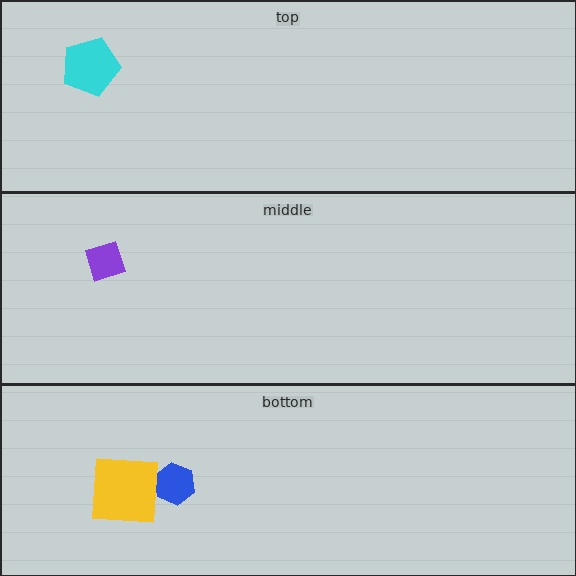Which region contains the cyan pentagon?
The top region.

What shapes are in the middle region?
The purple diamond.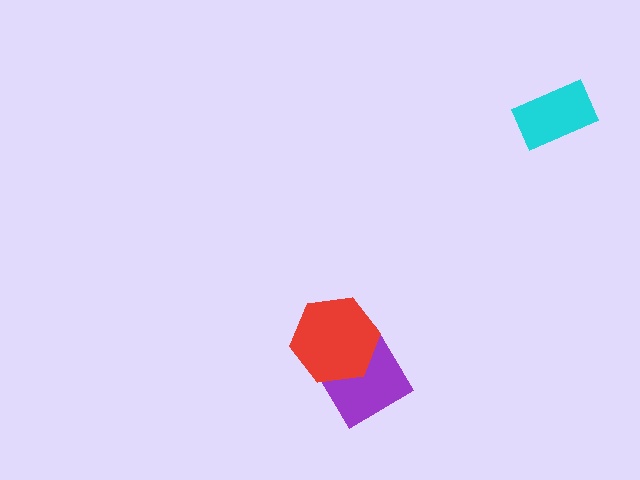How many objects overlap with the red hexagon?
1 object overlaps with the red hexagon.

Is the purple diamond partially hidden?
Yes, it is partially covered by another shape.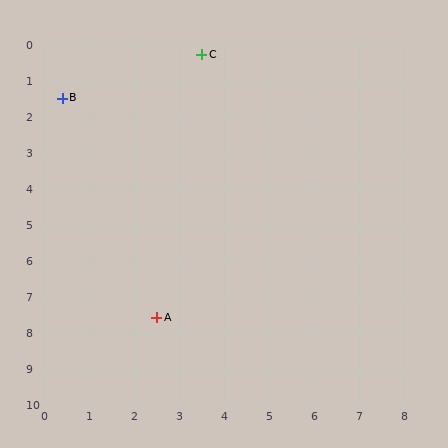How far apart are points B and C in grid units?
Points B and C are about 3.3 grid units apart.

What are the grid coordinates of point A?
Point A is at approximately (2.5, 7.6).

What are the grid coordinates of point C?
Point C is at approximately (3.5, 0.3).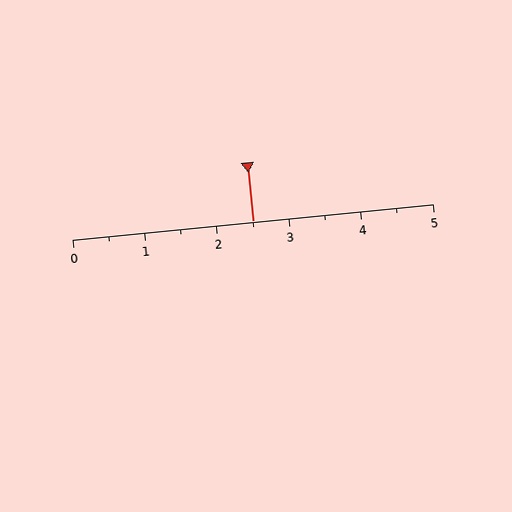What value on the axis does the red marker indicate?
The marker indicates approximately 2.5.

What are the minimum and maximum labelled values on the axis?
The axis runs from 0 to 5.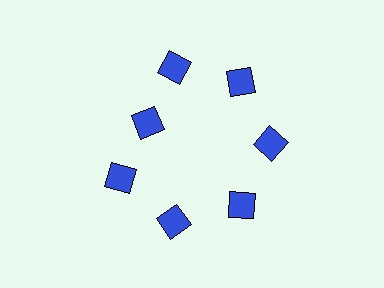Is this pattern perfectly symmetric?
No. The 7 blue squares are arranged in a ring, but one element near the 10 o'clock position is pulled inward toward the center, breaking the 7-fold rotational symmetry.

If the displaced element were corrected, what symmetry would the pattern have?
It would have 7-fold rotational symmetry — the pattern would map onto itself every 51 degrees.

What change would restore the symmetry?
The symmetry would be restored by moving it outward, back onto the ring so that all 7 squares sit at equal angles and equal distance from the center.